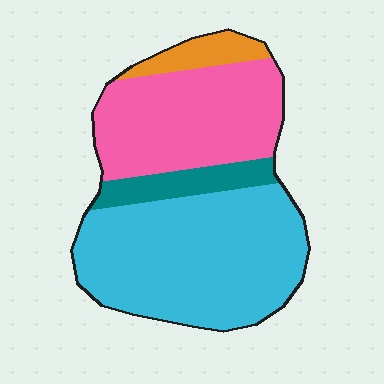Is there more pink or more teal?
Pink.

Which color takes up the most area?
Cyan, at roughly 50%.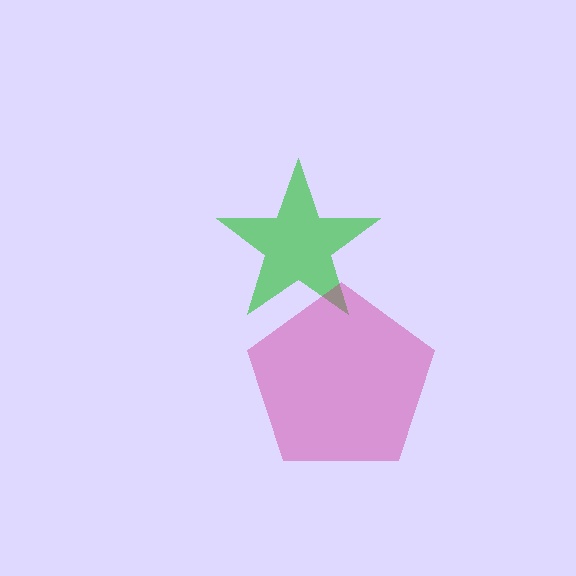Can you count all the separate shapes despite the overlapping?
Yes, there are 2 separate shapes.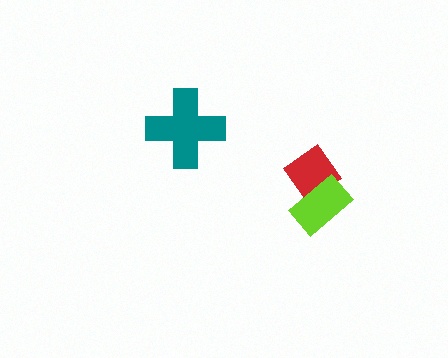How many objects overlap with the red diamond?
1 object overlaps with the red diamond.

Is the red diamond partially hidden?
Yes, it is partially covered by another shape.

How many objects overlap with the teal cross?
0 objects overlap with the teal cross.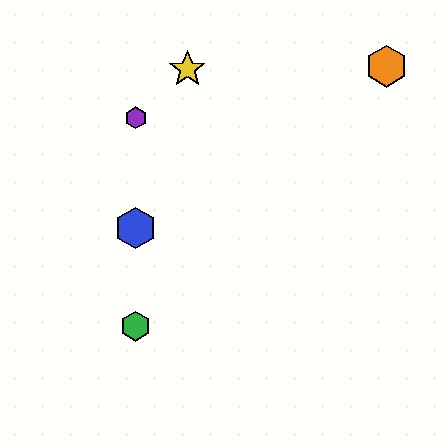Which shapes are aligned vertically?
The red star, the blue hexagon, the green hexagon, the purple hexagon are aligned vertically.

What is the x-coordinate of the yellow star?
The yellow star is at x≈187.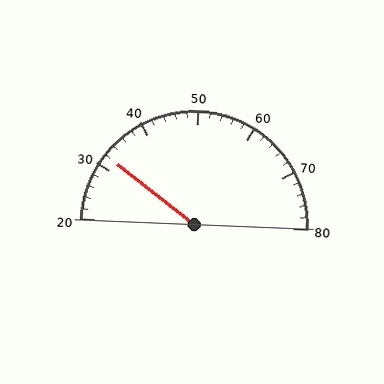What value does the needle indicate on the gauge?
The needle indicates approximately 32.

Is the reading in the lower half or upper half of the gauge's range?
The reading is in the lower half of the range (20 to 80).